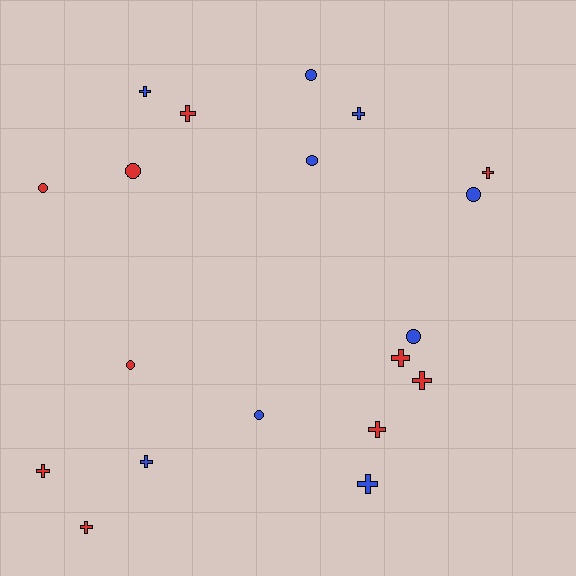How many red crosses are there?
There are 7 red crosses.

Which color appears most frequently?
Red, with 10 objects.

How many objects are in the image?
There are 19 objects.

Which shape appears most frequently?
Cross, with 11 objects.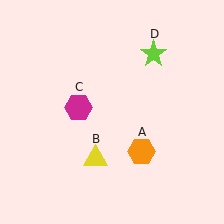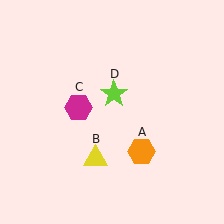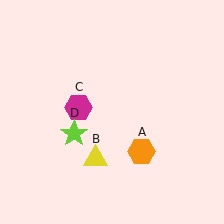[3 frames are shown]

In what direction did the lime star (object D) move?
The lime star (object D) moved down and to the left.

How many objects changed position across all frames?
1 object changed position: lime star (object D).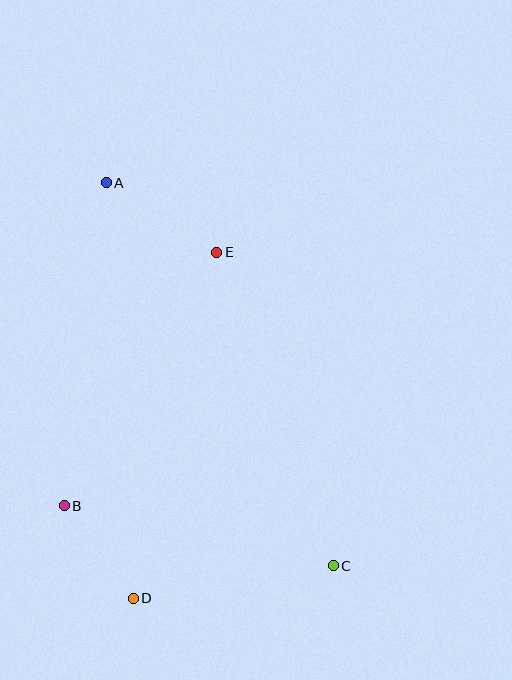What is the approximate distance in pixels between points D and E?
The distance between D and E is approximately 356 pixels.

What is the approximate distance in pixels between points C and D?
The distance between C and D is approximately 203 pixels.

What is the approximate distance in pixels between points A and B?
The distance between A and B is approximately 326 pixels.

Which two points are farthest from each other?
Points A and C are farthest from each other.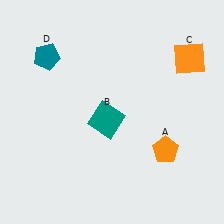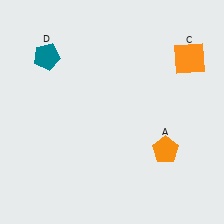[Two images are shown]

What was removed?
The teal square (B) was removed in Image 2.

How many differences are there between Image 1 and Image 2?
There is 1 difference between the two images.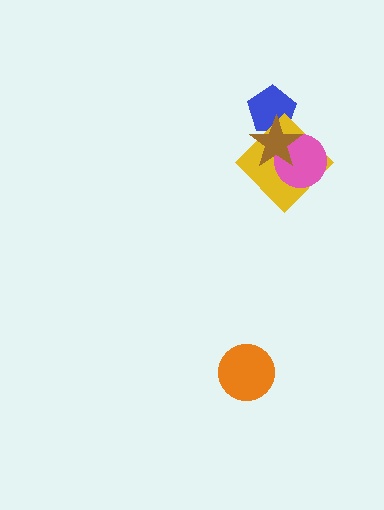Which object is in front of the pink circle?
The brown star is in front of the pink circle.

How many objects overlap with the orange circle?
0 objects overlap with the orange circle.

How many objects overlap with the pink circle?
2 objects overlap with the pink circle.